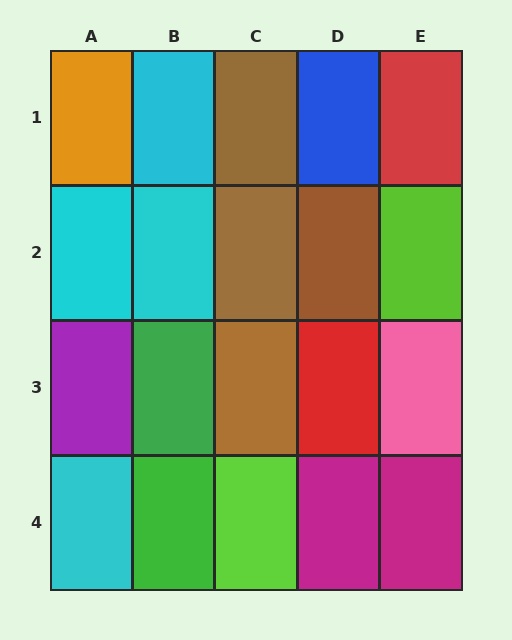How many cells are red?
2 cells are red.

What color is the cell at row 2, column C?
Brown.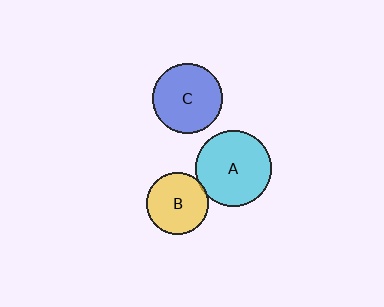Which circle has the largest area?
Circle A (cyan).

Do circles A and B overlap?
Yes.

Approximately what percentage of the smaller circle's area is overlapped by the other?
Approximately 5%.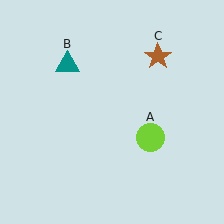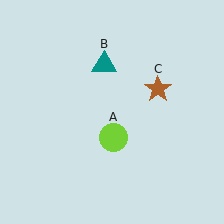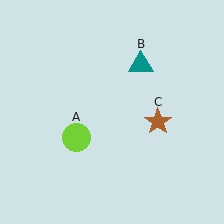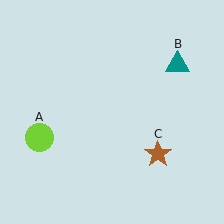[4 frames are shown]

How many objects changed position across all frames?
3 objects changed position: lime circle (object A), teal triangle (object B), brown star (object C).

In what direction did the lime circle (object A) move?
The lime circle (object A) moved left.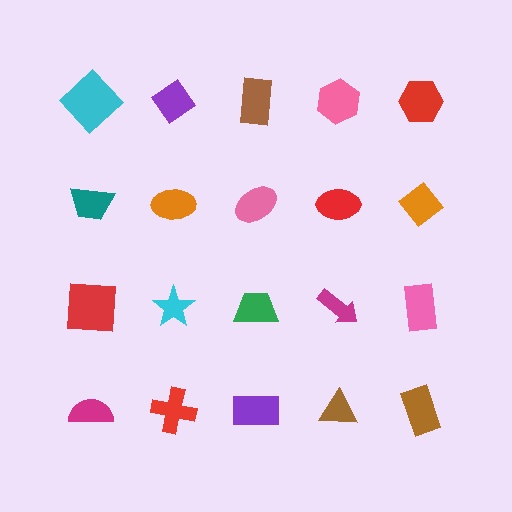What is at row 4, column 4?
A brown triangle.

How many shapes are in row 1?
5 shapes.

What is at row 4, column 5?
A brown rectangle.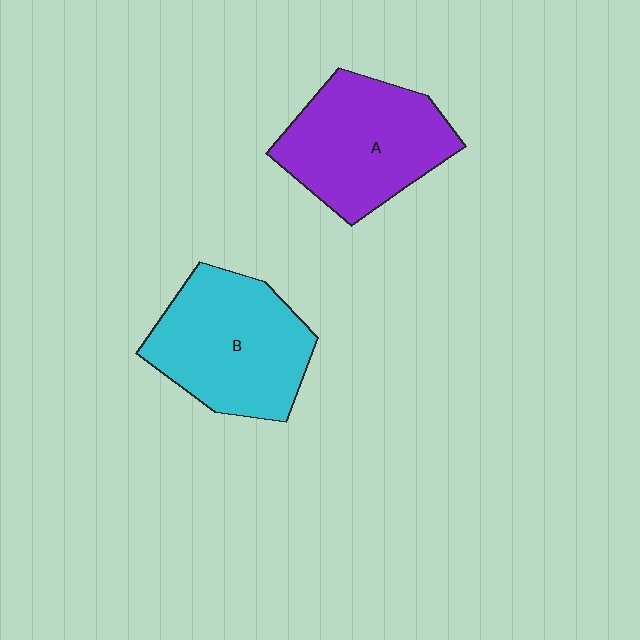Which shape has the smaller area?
Shape A (purple).